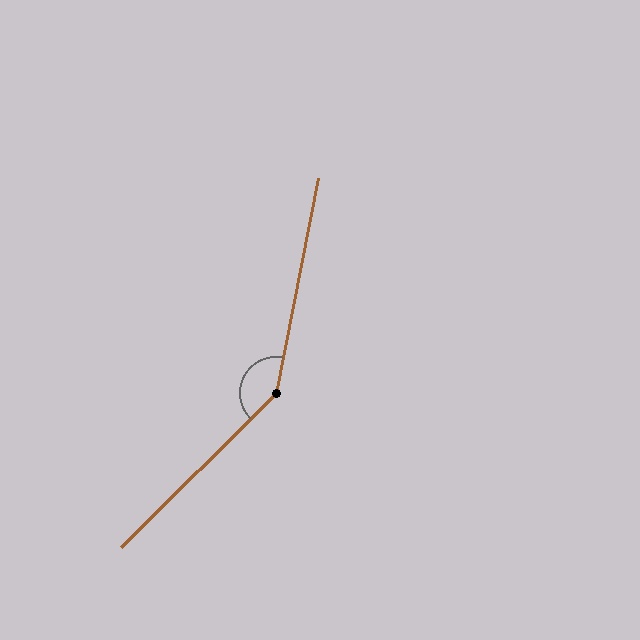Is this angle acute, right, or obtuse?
It is obtuse.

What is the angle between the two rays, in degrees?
Approximately 146 degrees.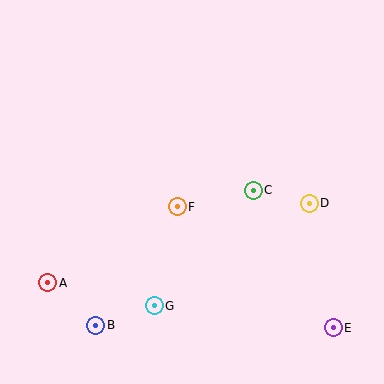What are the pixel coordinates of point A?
Point A is at (48, 283).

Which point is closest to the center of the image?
Point F at (177, 207) is closest to the center.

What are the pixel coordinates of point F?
Point F is at (177, 207).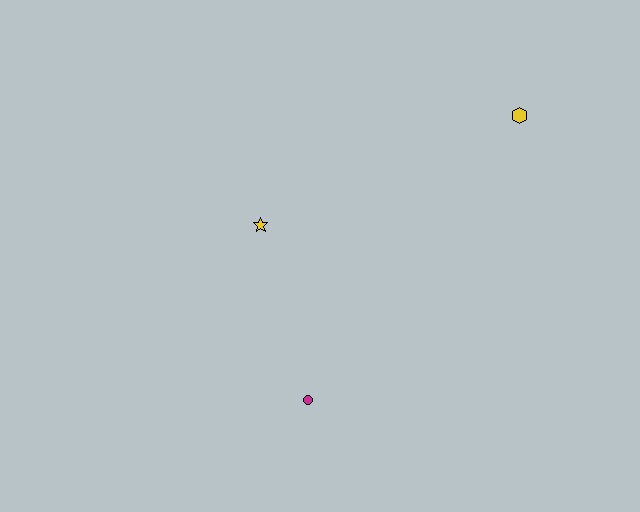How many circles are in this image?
There is 1 circle.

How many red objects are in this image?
There are no red objects.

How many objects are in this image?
There are 3 objects.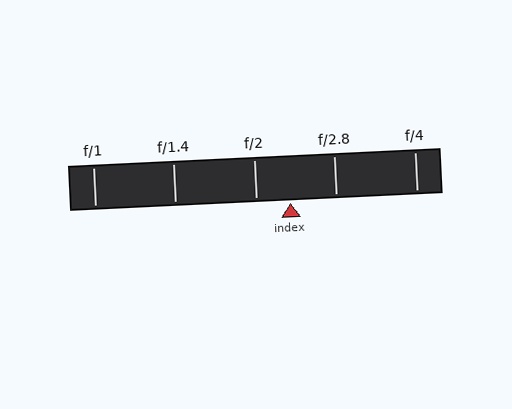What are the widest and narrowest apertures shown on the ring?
The widest aperture shown is f/1 and the narrowest is f/4.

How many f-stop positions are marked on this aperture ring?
There are 5 f-stop positions marked.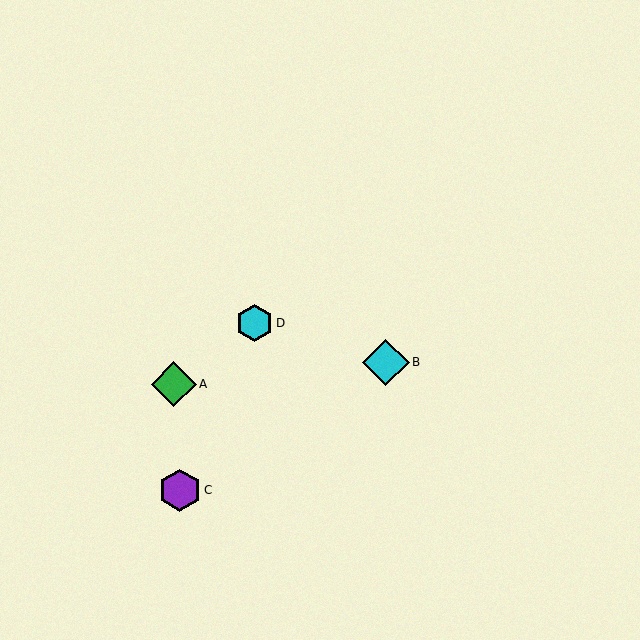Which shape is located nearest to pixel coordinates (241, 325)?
The cyan hexagon (labeled D) at (255, 323) is nearest to that location.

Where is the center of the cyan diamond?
The center of the cyan diamond is at (386, 362).